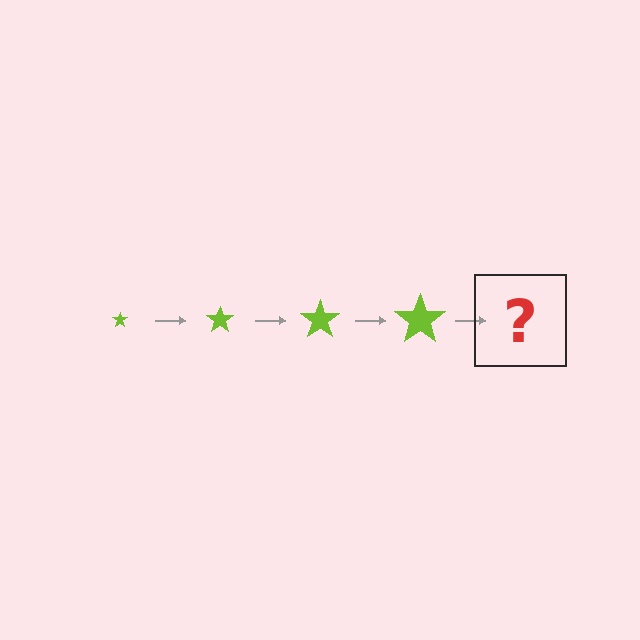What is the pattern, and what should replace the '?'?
The pattern is that the star gets progressively larger each step. The '?' should be a lime star, larger than the previous one.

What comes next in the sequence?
The next element should be a lime star, larger than the previous one.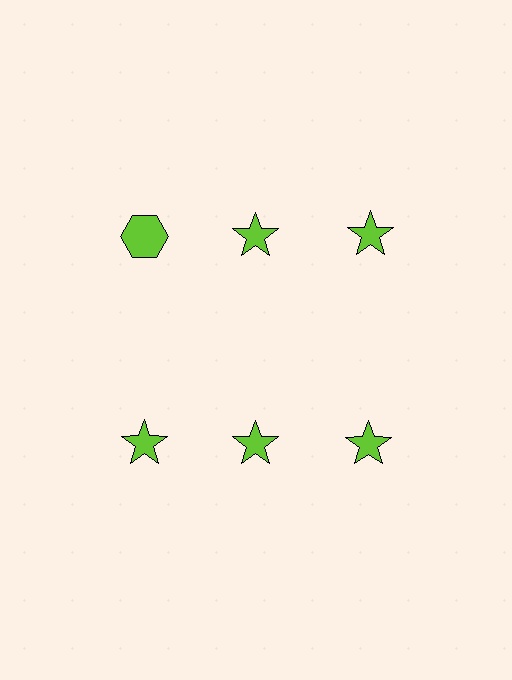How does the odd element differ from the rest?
It has a different shape: hexagon instead of star.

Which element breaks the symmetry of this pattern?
The lime hexagon in the top row, leftmost column breaks the symmetry. All other shapes are lime stars.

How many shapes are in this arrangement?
There are 6 shapes arranged in a grid pattern.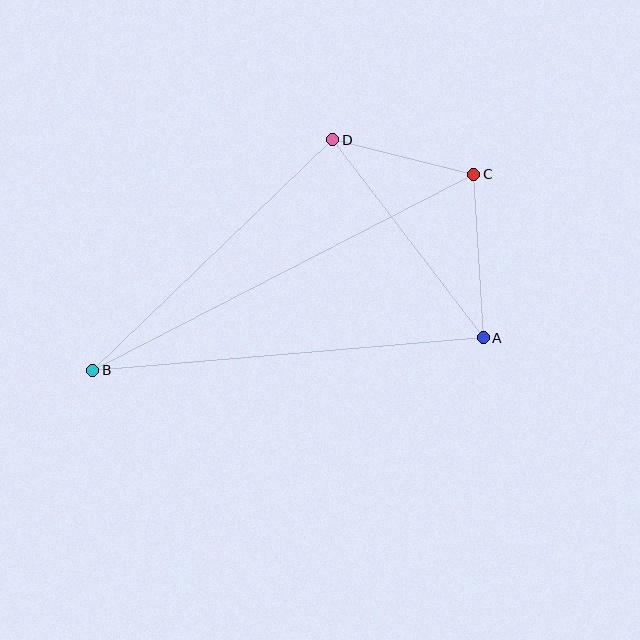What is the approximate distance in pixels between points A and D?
The distance between A and D is approximately 248 pixels.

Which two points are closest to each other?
Points C and D are closest to each other.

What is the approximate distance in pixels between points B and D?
The distance between B and D is approximately 333 pixels.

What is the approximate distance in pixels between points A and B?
The distance between A and B is approximately 392 pixels.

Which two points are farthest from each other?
Points B and C are farthest from each other.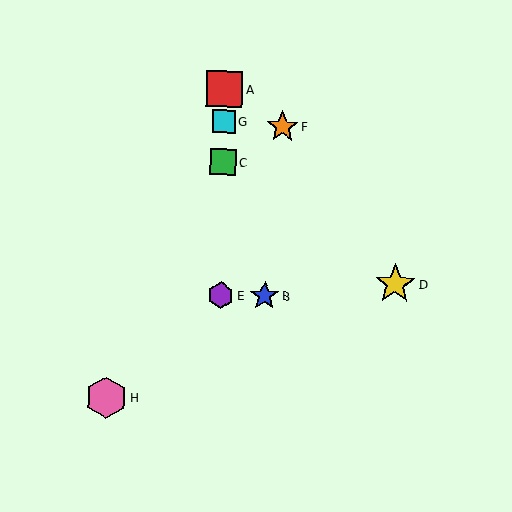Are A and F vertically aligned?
No, A is at x≈224 and F is at x≈283.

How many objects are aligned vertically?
4 objects (A, C, E, G) are aligned vertically.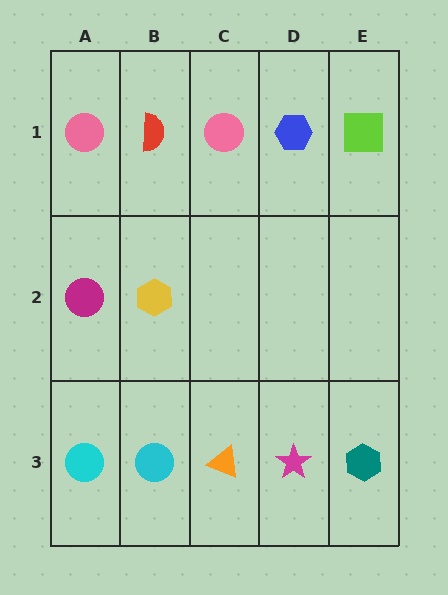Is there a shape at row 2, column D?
No, that cell is empty.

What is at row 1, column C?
A pink circle.